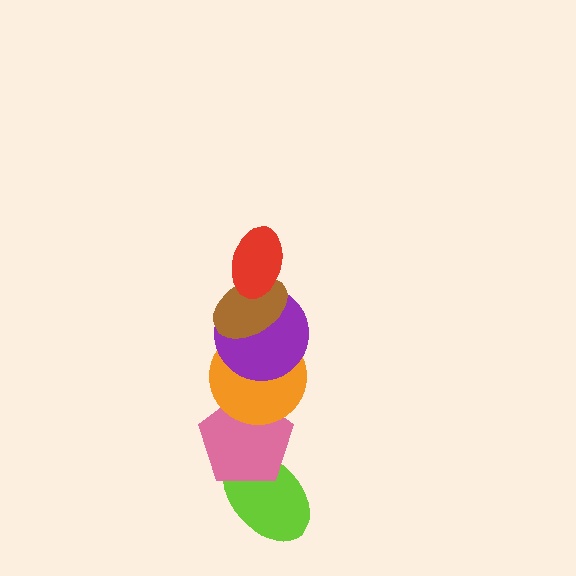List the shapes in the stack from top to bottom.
From top to bottom: the red ellipse, the brown ellipse, the purple circle, the orange circle, the pink pentagon, the lime ellipse.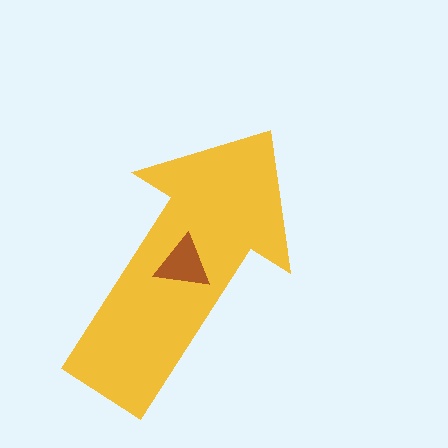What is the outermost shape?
The yellow arrow.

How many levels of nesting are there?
2.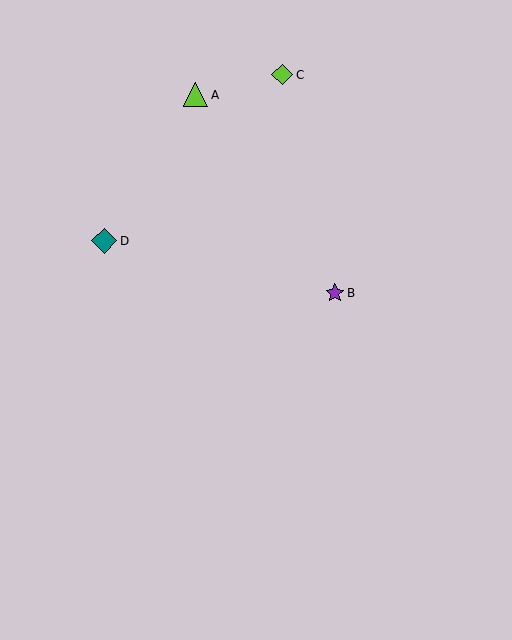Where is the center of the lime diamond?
The center of the lime diamond is at (282, 75).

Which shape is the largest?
The teal diamond (labeled D) is the largest.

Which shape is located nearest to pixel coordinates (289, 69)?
The lime diamond (labeled C) at (282, 75) is nearest to that location.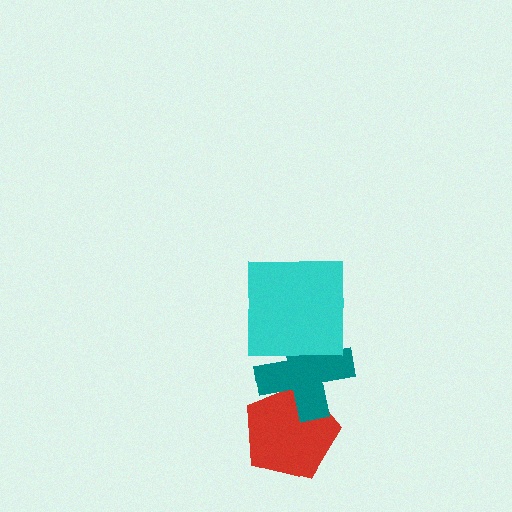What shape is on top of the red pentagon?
The teal cross is on top of the red pentagon.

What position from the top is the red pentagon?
The red pentagon is 3rd from the top.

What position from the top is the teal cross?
The teal cross is 2nd from the top.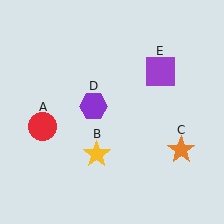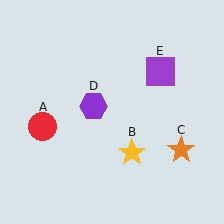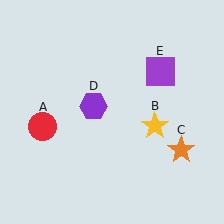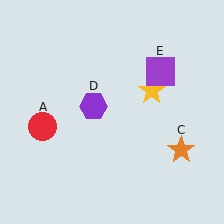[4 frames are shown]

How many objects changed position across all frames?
1 object changed position: yellow star (object B).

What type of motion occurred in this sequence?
The yellow star (object B) rotated counterclockwise around the center of the scene.